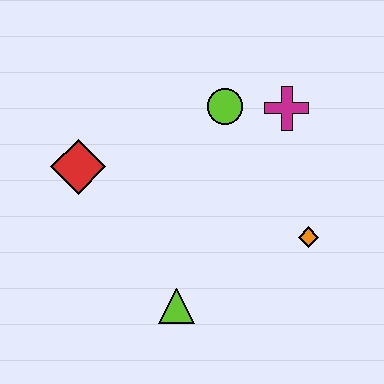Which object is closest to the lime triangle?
The orange diamond is closest to the lime triangle.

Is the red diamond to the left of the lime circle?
Yes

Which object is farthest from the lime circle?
The lime triangle is farthest from the lime circle.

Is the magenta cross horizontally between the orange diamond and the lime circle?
Yes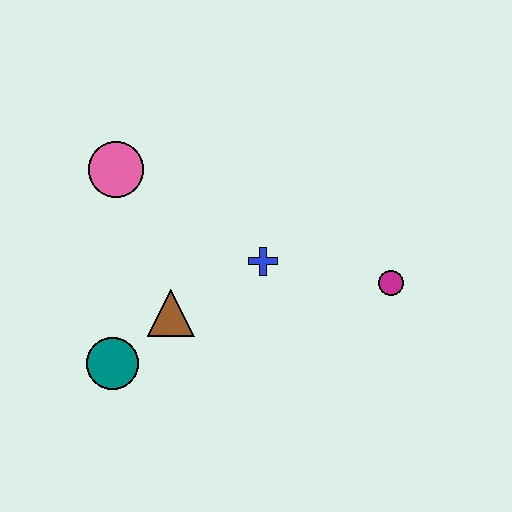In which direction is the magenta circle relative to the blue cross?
The magenta circle is to the right of the blue cross.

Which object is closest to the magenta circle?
The blue cross is closest to the magenta circle.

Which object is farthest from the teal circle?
The magenta circle is farthest from the teal circle.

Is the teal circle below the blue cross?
Yes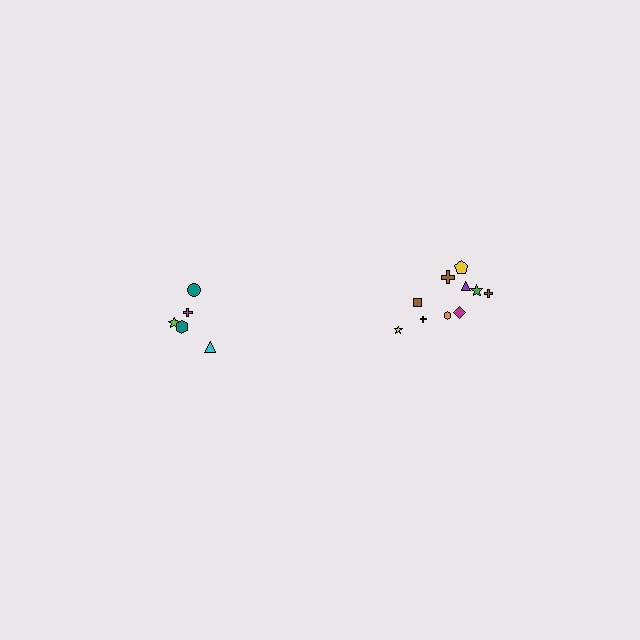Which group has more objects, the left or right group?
The right group.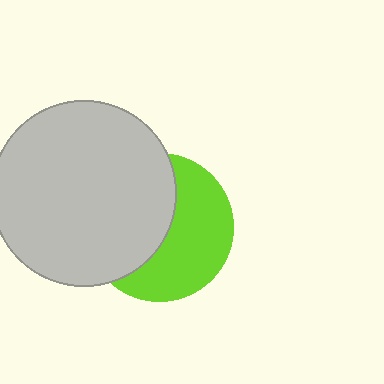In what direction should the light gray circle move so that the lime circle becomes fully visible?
The light gray circle should move left. That is the shortest direction to clear the overlap and leave the lime circle fully visible.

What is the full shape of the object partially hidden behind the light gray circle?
The partially hidden object is a lime circle.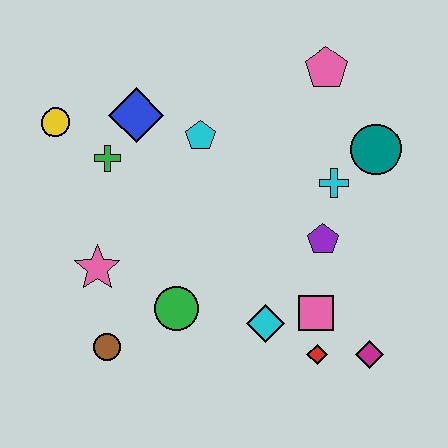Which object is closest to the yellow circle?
The green cross is closest to the yellow circle.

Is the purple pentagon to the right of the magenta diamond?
No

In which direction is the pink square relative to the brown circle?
The pink square is to the right of the brown circle.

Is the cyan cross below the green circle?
No